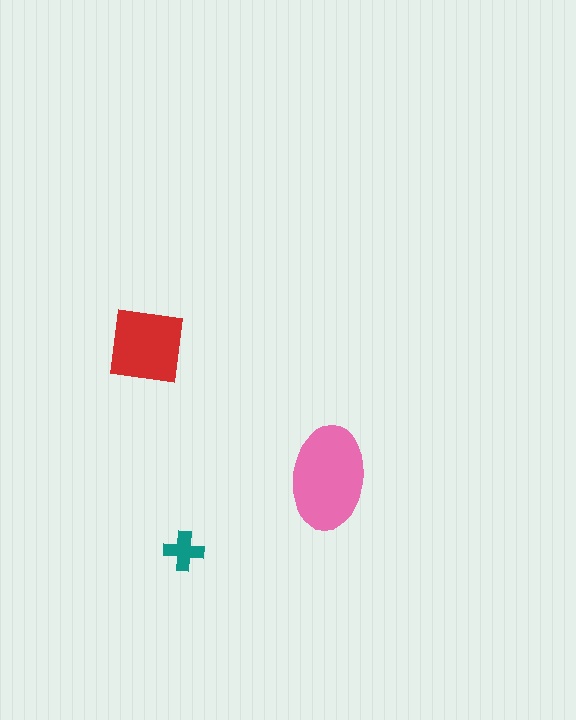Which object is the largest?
The pink ellipse.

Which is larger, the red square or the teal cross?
The red square.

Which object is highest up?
The red square is topmost.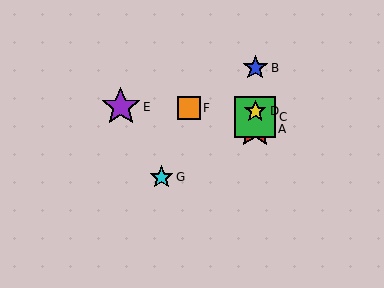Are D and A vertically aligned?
Yes, both are at x≈255.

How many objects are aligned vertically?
4 objects (A, B, C, D) are aligned vertically.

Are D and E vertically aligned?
No, D is at x≈255 and E is at x≈121.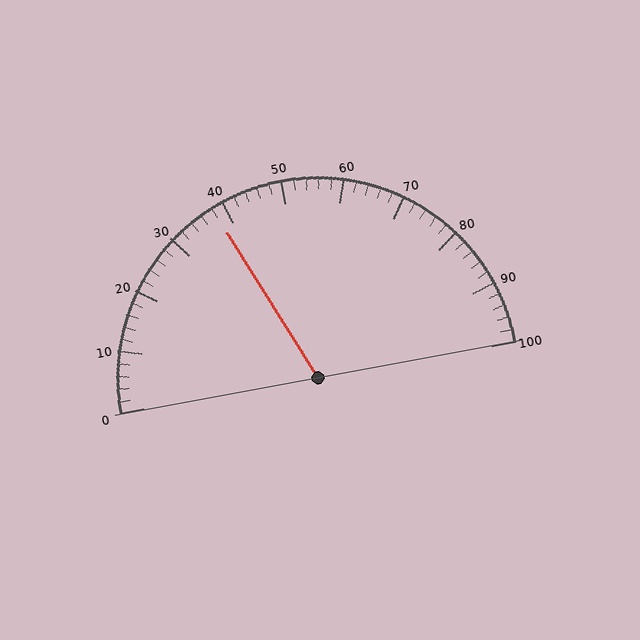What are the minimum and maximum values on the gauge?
The gauge ranges from 0 to 100.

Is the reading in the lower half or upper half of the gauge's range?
The reading is in the lower half of the range (0 to 100).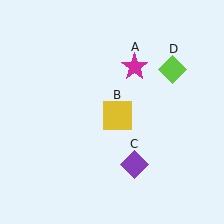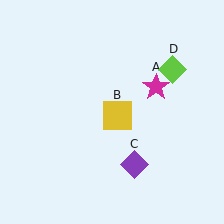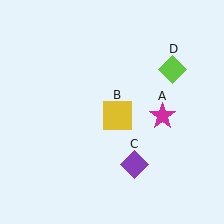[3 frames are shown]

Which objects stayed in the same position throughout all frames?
Yellow square (object B) and purple diamond (object C) and lime diamond (object D) remained stationary.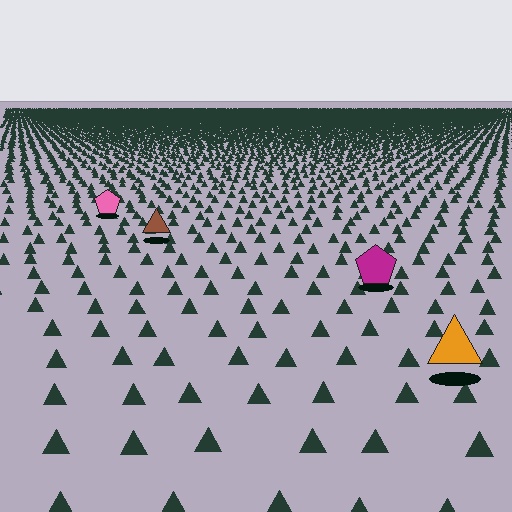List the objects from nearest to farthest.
From nearest to farthest: the orange triangle, the magenta pentagon, the brown triangle, the pink pentagon.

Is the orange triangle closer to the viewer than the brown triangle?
Yes. The orange triangle is closer — you can tell from the texture gradient: the ground texture is coarser near it.